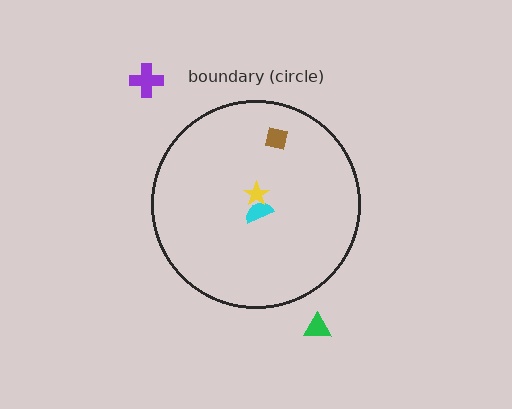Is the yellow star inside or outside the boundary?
Inside.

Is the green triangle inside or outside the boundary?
Outside.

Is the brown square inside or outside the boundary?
Inside.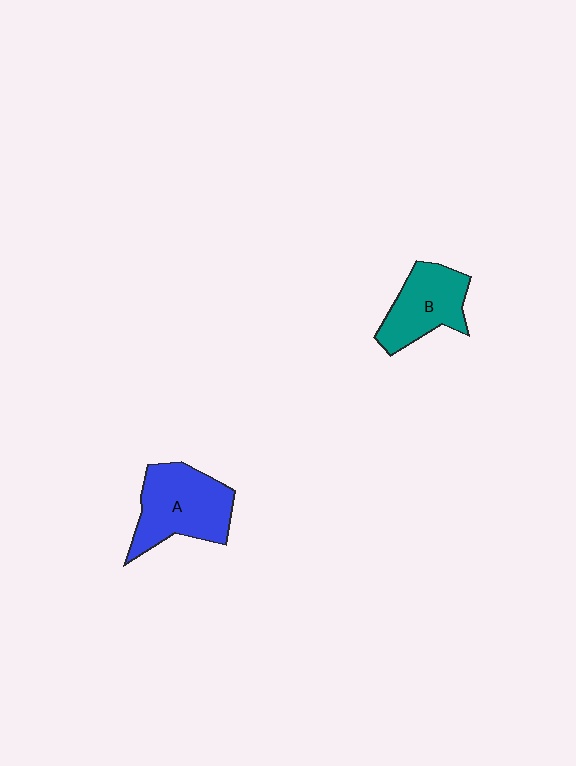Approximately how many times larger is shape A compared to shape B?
Approximately 1.3 times.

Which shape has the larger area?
Shape A (blue).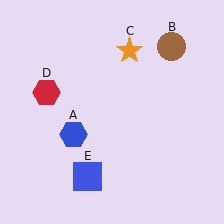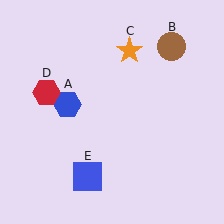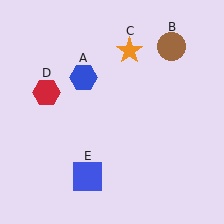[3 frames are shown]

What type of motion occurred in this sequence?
The blue hexagon (object A) rotated clockwise around the center of the scene.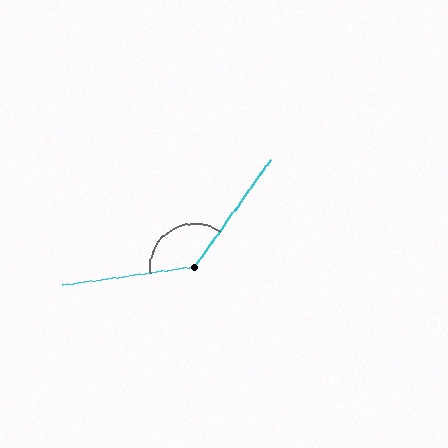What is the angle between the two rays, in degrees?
Approximately 133 degrees.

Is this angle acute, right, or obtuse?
It is obtuse.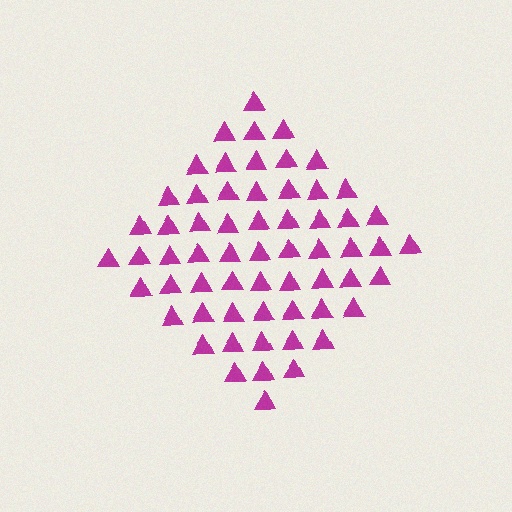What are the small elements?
The small elements are triangles.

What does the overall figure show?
The overall figure shows a diamond.